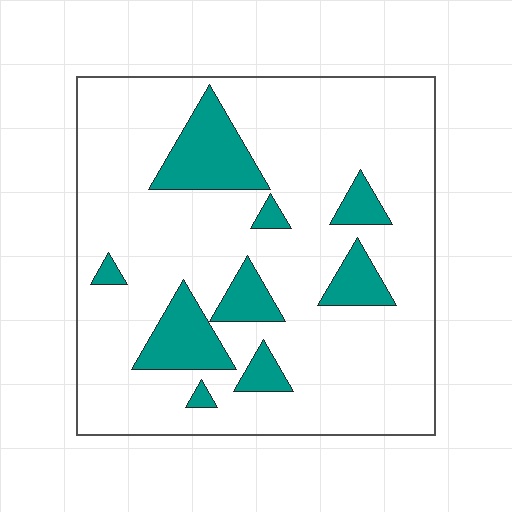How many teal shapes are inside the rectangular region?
9.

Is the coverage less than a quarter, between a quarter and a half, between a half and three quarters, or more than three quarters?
Less than a quarter.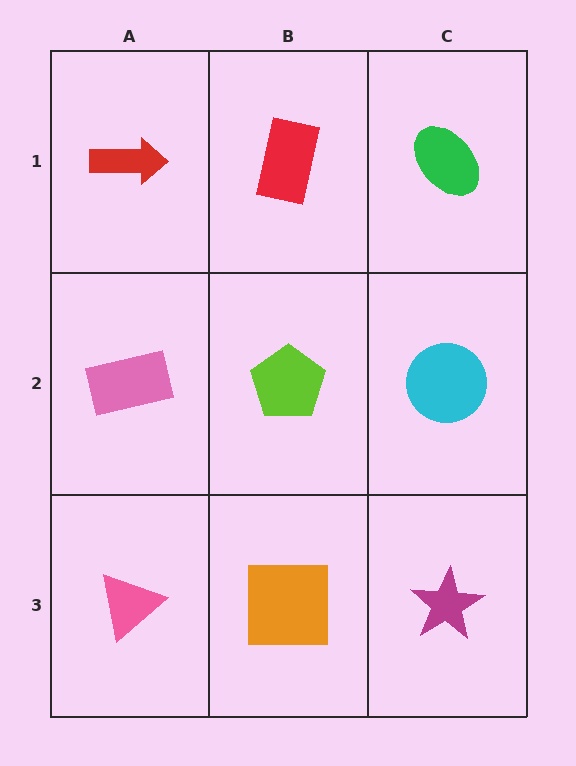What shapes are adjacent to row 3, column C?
A cyan circle (row 2, column C), an orange square (row 3, column B).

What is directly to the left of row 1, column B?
A red arrow.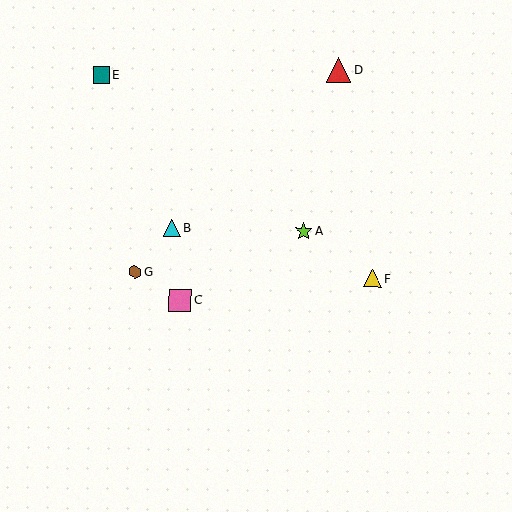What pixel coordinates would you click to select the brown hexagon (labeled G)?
Click at (135, 272) to select the brown hexagon G.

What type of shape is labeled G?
Shape G is a brown hexagon.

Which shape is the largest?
The red triangle (labeled D) is the largest.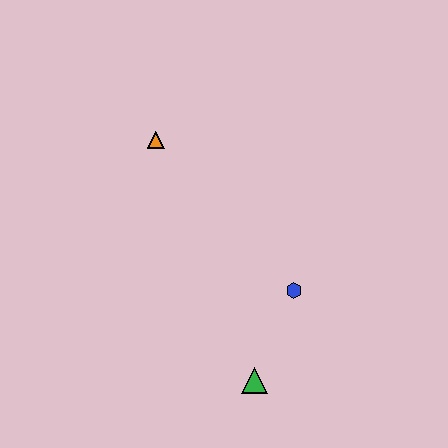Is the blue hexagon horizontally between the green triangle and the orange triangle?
No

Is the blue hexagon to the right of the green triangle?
Yes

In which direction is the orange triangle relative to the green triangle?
The orange triangle is above the green triangle.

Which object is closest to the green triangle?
The blue hexagon is closest to the green triangle.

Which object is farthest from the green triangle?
The orange triangle is farthest from the green triangle.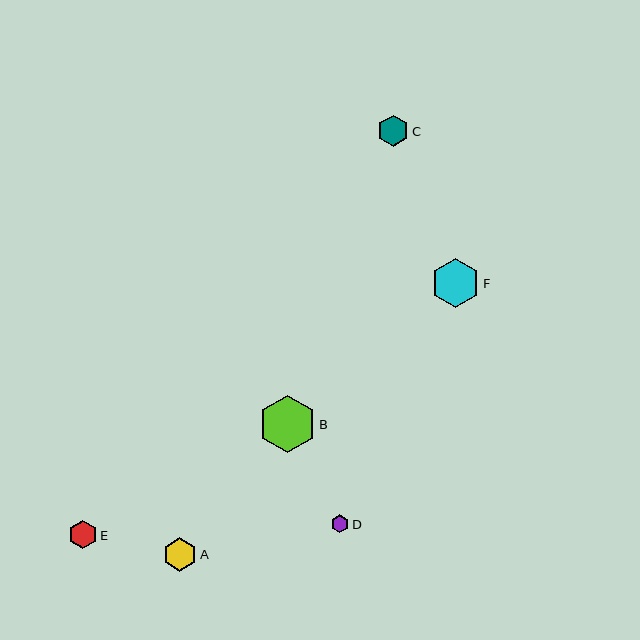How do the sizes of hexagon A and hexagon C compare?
Hexagon A and hexagon C are approximately the same size.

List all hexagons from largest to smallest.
From largest to smallest: B, F, A, C, E, D.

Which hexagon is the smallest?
Hexagon D is the smallest with a size of approximately 18 pixels.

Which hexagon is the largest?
Hexagon B is the largest with a size of approximately 58 pixels.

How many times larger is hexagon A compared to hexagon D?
Hexagon A is approximately 1.9 times the size of hexagon D.